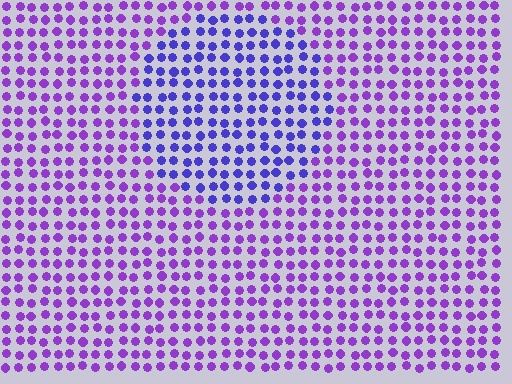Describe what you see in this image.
The image is filled with small purple elements in a uniform arrangement. A circle-shaped region is visible where the elements are tinted to a slightly different hue, forming a subtle color boundary.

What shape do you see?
I see a circle.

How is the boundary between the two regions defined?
The boundary is defined purely by a slight shift in hue (about 31 degrees). Spacing, size, and orientation are identical on both sides.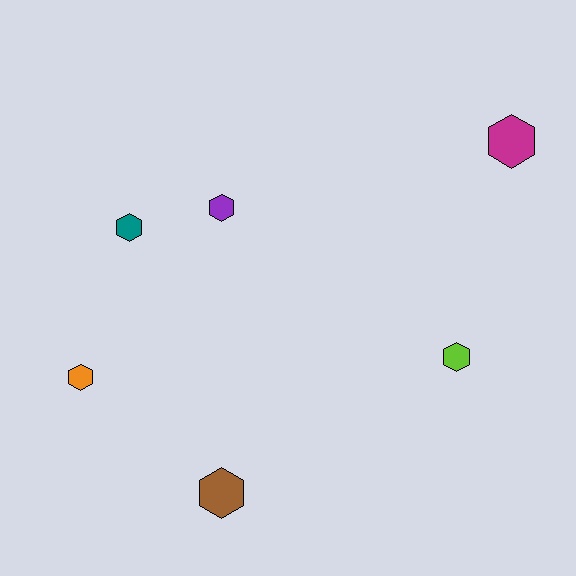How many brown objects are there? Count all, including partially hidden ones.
There is 1 brown object.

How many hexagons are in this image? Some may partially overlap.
There are 6 hexagons.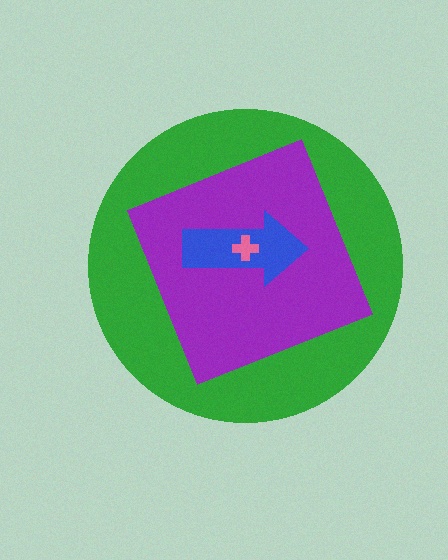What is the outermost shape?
The green circle.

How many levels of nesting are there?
4.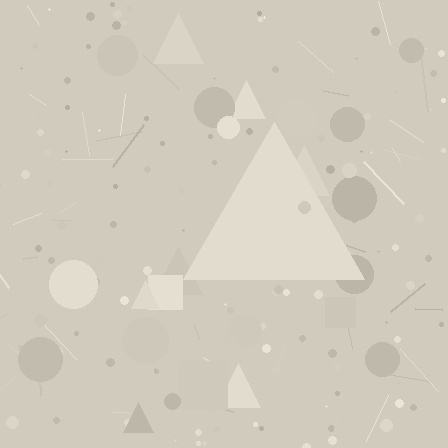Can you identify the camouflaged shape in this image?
The camouflaged shape is a triangle.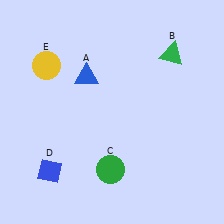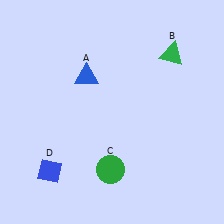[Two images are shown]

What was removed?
The yellow circle (E) was removed in Image 2.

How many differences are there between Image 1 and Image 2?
There is 1 difference between the two images.